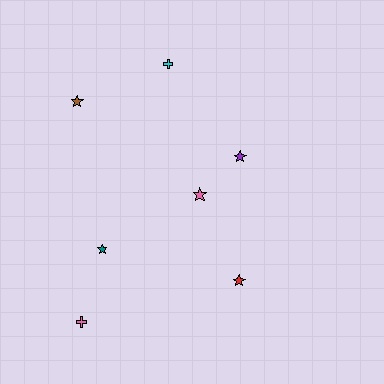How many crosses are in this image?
There are 2 crosses.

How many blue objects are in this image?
There are no blue objects.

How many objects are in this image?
There are 7 objects.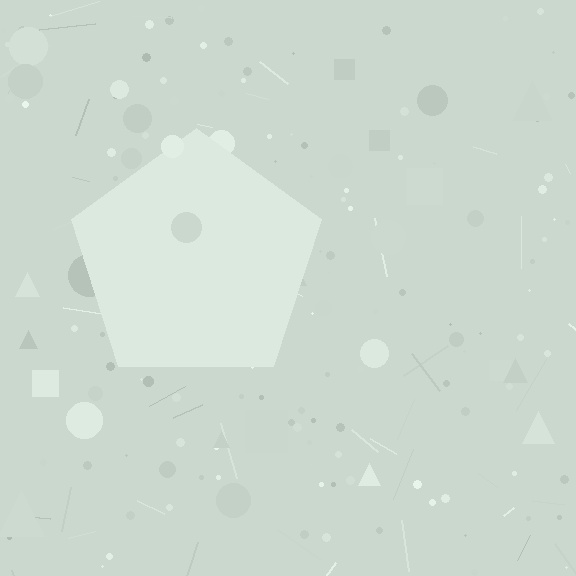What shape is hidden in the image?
A pentagon is hidden in the image.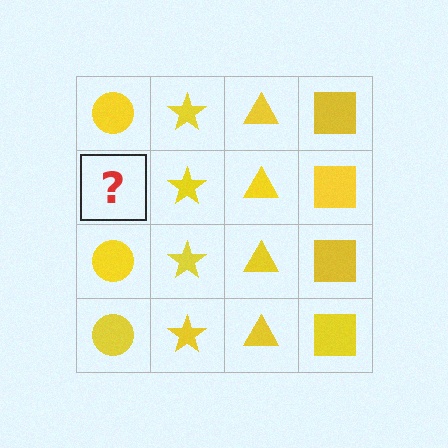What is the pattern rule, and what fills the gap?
The rule is that each column has a consistent shape. The gap should be filled with a yellow circle.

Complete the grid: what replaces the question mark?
The question mark should be replaced with a yellow circle.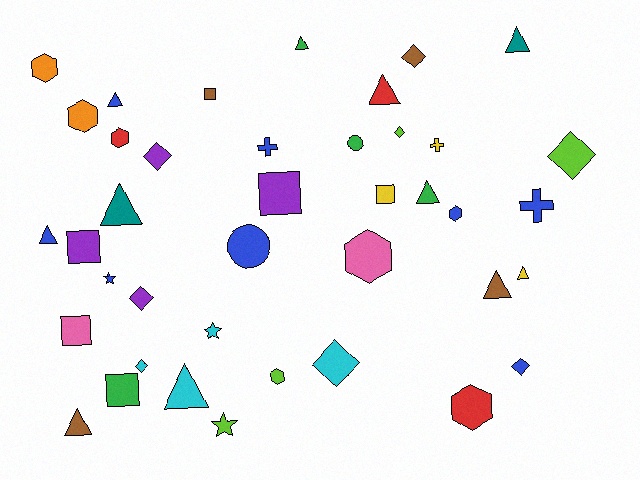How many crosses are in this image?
There are 3 crosses.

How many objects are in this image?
There are 40 objects.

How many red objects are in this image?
There are 3 red objects.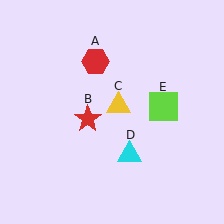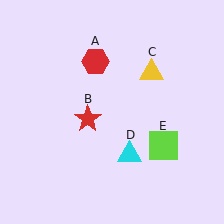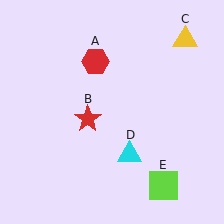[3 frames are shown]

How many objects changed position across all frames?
2 objects changed position: yellow triangle (object C), lime square (object E).